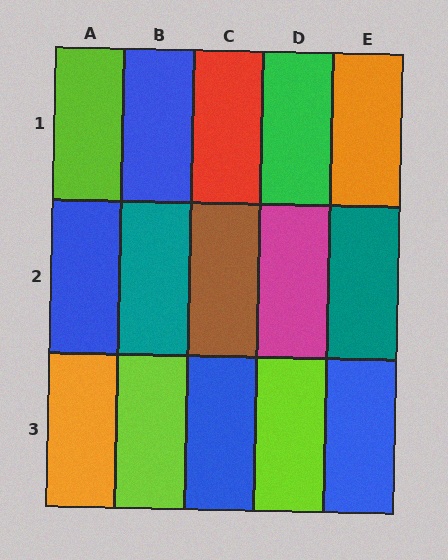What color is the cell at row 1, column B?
Blue.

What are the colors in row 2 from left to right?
Blue, teal, brown, magenta, teal.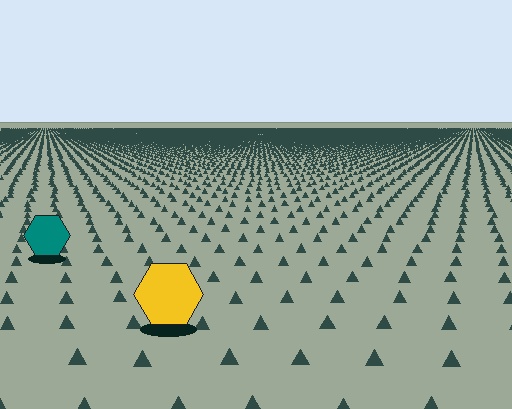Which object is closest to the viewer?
The yellow hexagon is closest. The texture marks near it are larger and more spread out.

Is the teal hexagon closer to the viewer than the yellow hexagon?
No. The yellow hexagon is closer — you can tell from the texture gradient: the ground texture is coarser near it.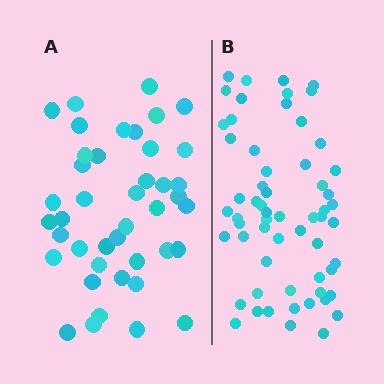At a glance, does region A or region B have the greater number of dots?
Region B (the right region) has more dots.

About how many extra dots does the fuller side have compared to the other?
Region B has approximately 20 more dots than region A.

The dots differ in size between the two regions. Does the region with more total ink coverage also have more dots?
No. Region A has more total ink coverage because its dots are larger, but region B actually contains more individual dots. Total area can be misleading — the number of items is what matters here.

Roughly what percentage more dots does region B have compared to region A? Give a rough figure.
About 45% more.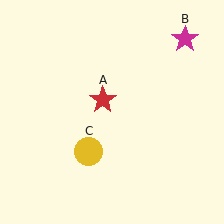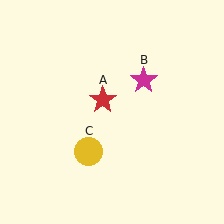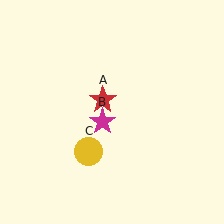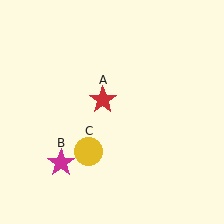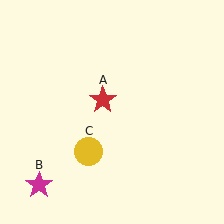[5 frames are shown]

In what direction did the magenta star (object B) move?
The magenta star (object B) moved down and to the left.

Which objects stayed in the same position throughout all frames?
Red star (object A) and yellow circle (object C) remained stationary.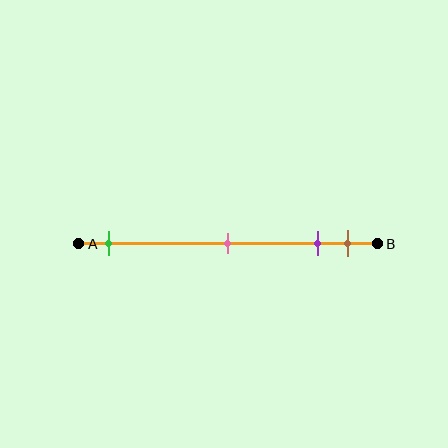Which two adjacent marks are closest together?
The purple and brown marks are the closest adjacent pair.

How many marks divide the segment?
There are 4 marks dividing the segment.